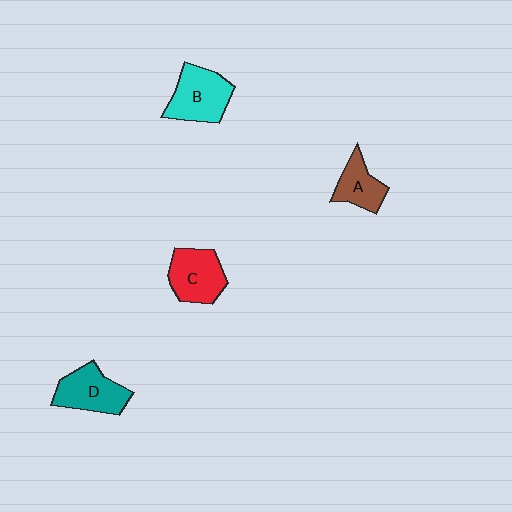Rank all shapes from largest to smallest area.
From largest to smallest: B (cyan), C (red), D (teal), A (brown).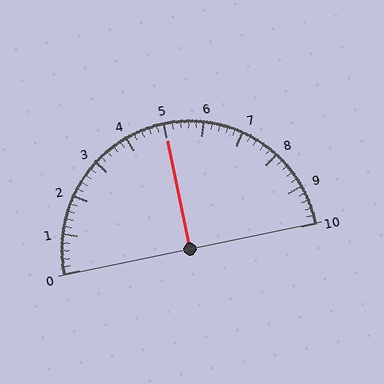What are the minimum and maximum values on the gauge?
The gauge ranges from 0 to 10.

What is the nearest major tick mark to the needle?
The nearest major tick mark is 5.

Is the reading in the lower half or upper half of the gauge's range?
The reading is in the upper half of the range (0 to 10).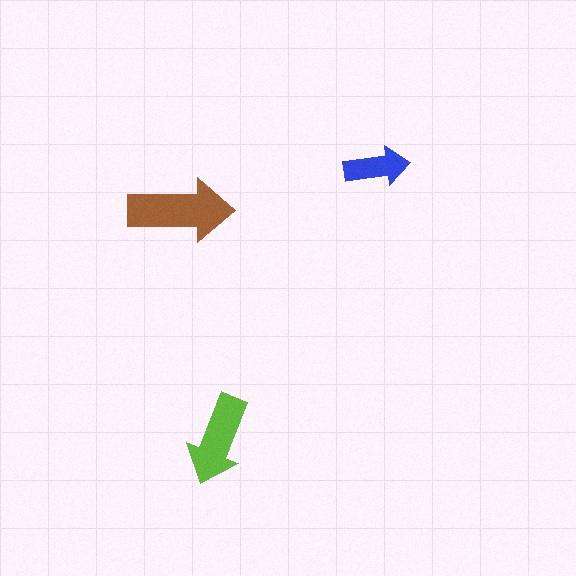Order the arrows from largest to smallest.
the brown one, the lime one, the blue one.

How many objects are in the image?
There are 3 objects in the image.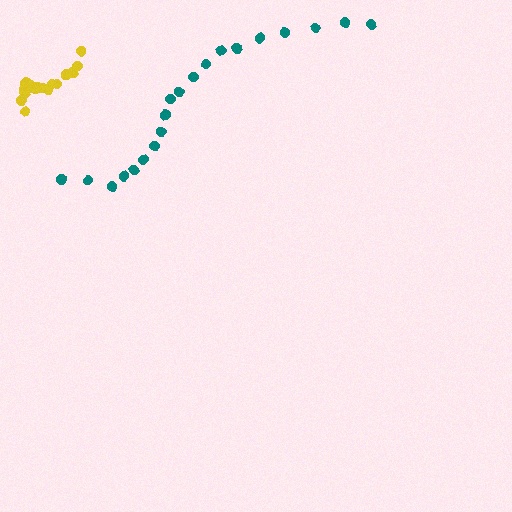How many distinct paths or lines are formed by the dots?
There are 2 distinct paths.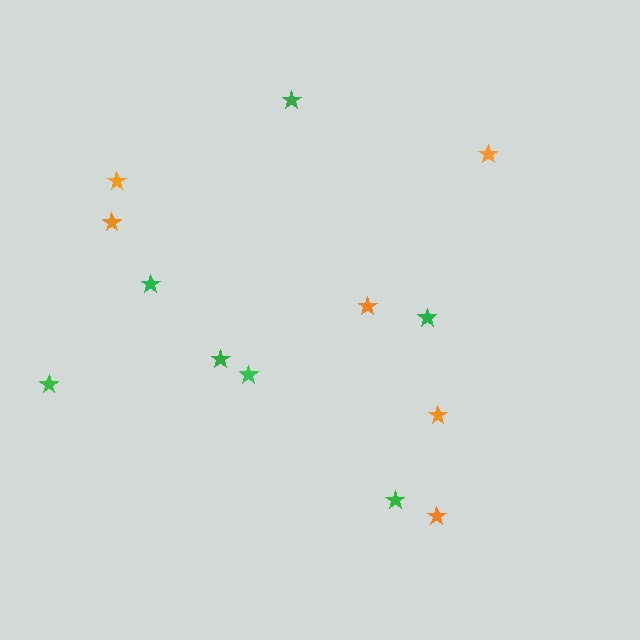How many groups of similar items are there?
There are 2 groups: one group of orange stars (6) and one group of green stars (7).